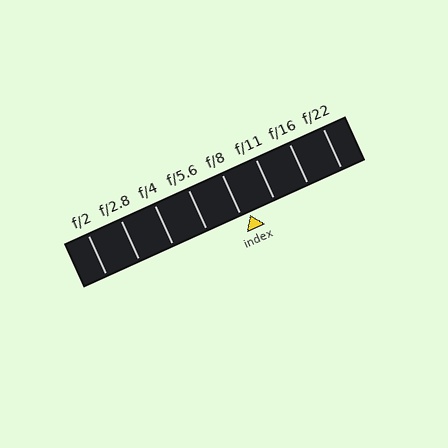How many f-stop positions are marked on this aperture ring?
There are 8 f-stop positions marked.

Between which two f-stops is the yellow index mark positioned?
The index mark is between f/8 and f/11.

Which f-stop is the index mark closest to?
The index mark is closest to f/8.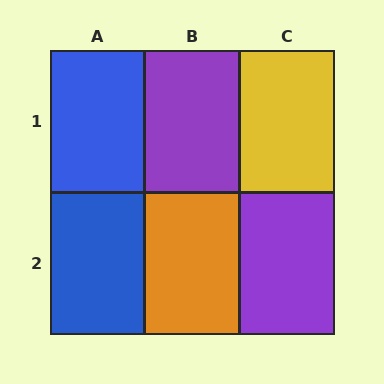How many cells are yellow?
1 cell is yellow.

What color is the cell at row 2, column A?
Blue.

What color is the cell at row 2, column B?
Orange.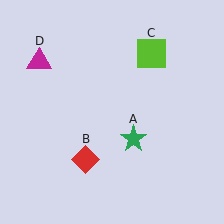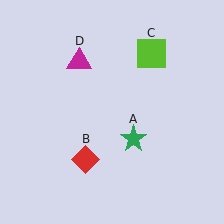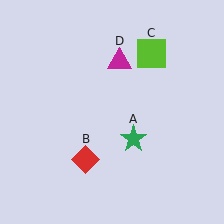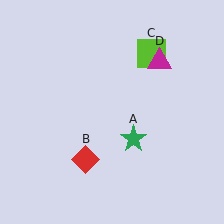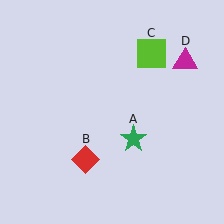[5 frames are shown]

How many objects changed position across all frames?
1 object changed position: magenta triangle (object D).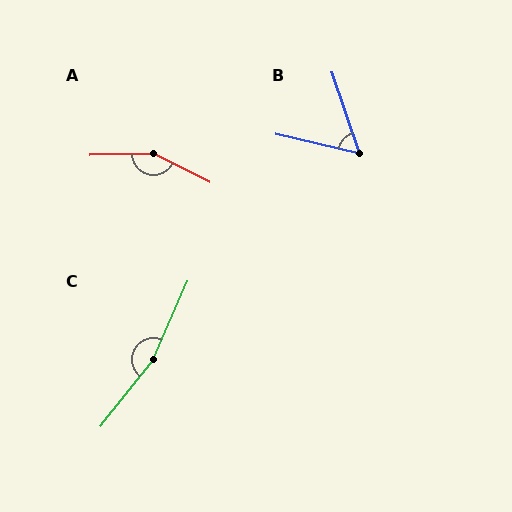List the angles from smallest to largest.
B (58°), A (152°), C (165°).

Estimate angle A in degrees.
Approximately 152 degrees.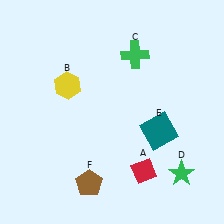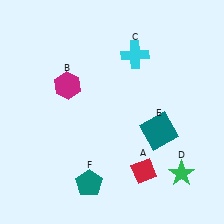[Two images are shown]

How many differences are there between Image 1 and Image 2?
There are 3 differences between the two images.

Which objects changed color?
B changed from yellow to magenta. C changed from green to cyan. F changed from brown to teal.